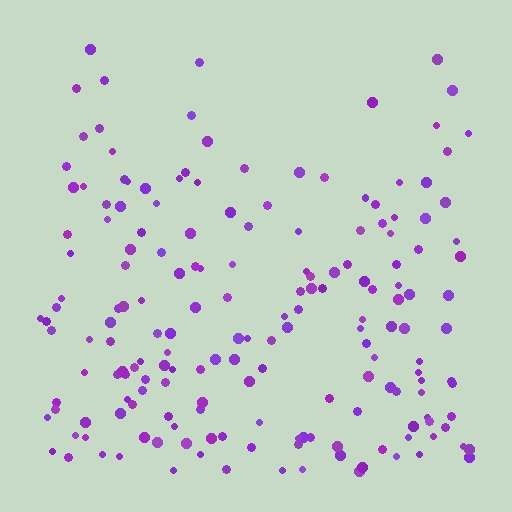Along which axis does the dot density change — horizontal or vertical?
Vertical.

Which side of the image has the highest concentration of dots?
The bottom.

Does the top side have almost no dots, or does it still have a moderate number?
Still a moderate number, just noticeably fewer than the bottom.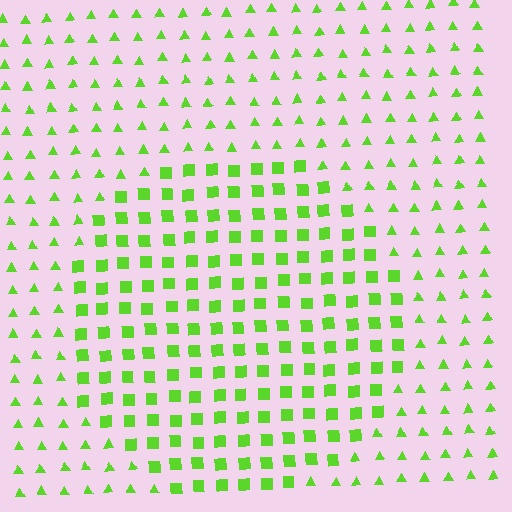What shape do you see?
I see a circle.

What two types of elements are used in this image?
The image uses squares inside the circle region and triangles outside it.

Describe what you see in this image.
The image is filled with small lime elements arranged in a uniform grid. A circle-shaped region contains squares, while the surrounding area contains triangles. The boundary is defined purely by the change in element shape.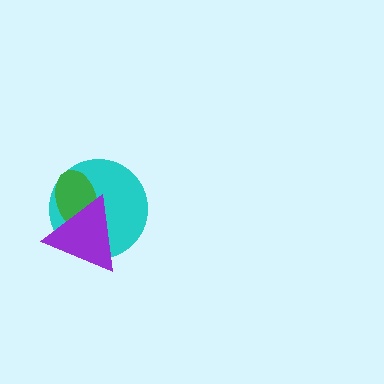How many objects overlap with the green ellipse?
2 objects overlap with the green ellipse.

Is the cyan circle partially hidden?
Yes, it is partially covered by another shape.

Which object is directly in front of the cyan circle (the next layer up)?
The green ellipse is directly in front of the cyan circle.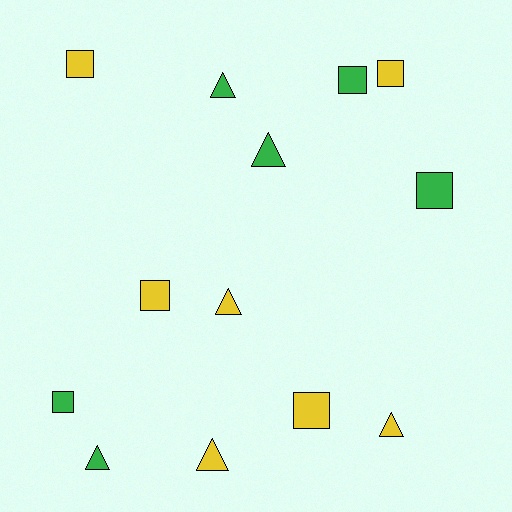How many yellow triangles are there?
There are 3 yellow triangles.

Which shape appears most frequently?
Square, with 7 objects.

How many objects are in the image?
There are 13 objects.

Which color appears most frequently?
Yellow, with 7 objects.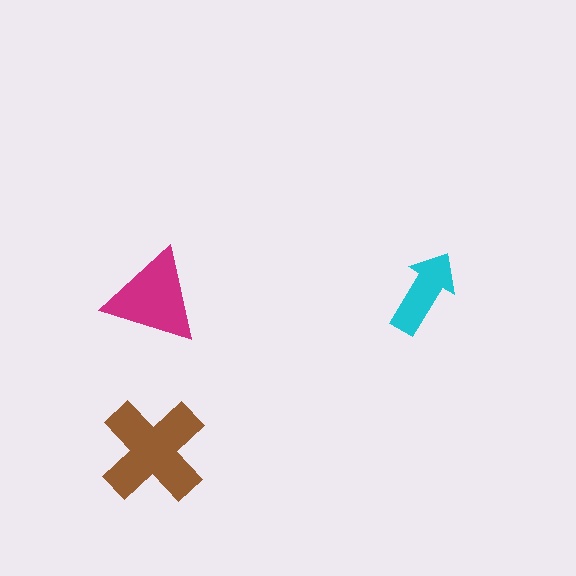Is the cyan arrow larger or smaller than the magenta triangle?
Smaller.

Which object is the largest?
The brown cross.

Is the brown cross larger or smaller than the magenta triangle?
Larger.